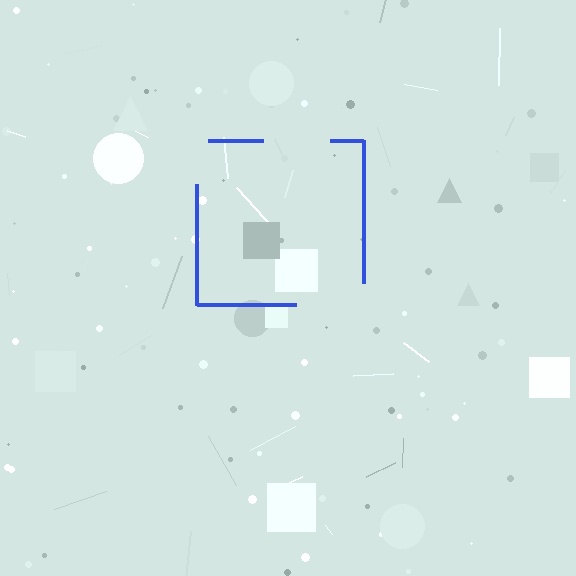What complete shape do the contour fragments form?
The contour fragments form a square.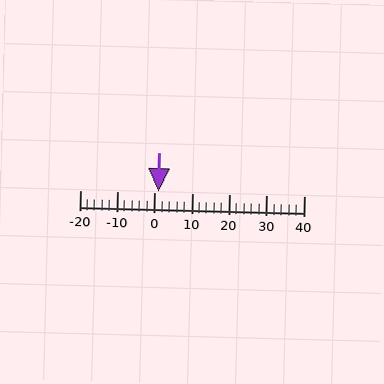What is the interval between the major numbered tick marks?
The major tick marks are spaced 10 units apart.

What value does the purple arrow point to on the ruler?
The purple arrow points to approximately 1.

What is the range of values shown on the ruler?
The ruler shows values from -20 to 40.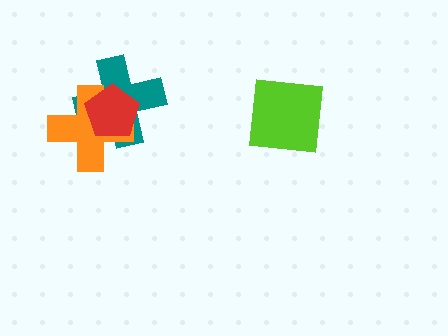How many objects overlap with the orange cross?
2 objects overlap with the orange cross.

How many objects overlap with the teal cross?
2 objects overlap with the teal cross.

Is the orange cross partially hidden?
Yes, it is partially covered by another shape.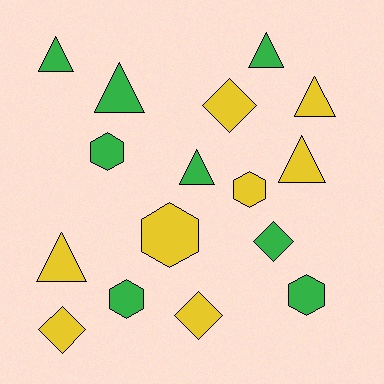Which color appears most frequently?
Yellow, with 8 objects.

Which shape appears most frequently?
Triangle, with 7 objects.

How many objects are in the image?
There are 16 objects.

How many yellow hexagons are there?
There are 2 yellow hexagons.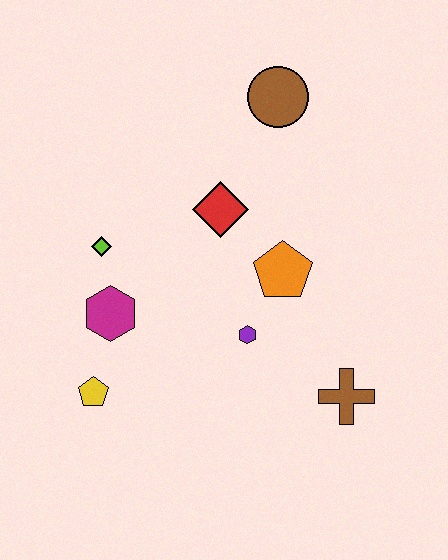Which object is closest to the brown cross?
The purple hexagon is closest to the brown cross.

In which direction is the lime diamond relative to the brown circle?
The lime diamond is to the left of the brown circle.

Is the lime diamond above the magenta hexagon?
Yes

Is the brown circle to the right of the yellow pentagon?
Yes